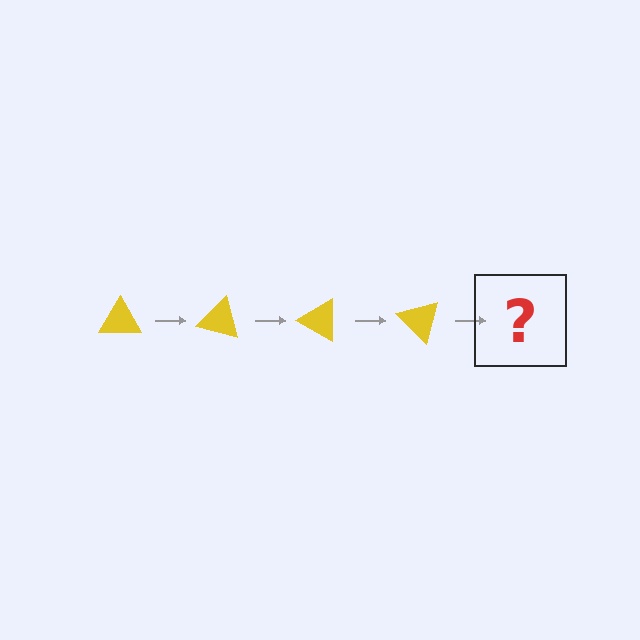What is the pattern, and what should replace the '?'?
The pattern is that the triangle rotates 15 degrees each step. The '?' should be a yellow triangle rotated 60 degrees.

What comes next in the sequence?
The next element should be a yellow triangle rotated 60 degrees.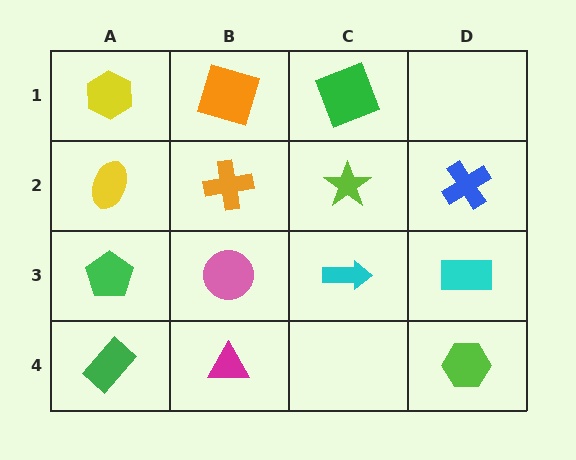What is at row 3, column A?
A green pentagon.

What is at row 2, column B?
An orange cross.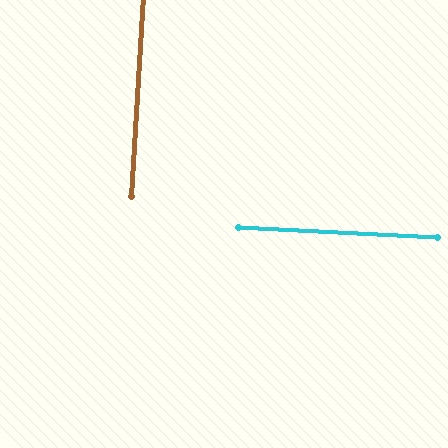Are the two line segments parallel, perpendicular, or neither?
Perpendicular — they meet at approximately 89°.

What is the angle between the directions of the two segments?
Approximately 89 degrees.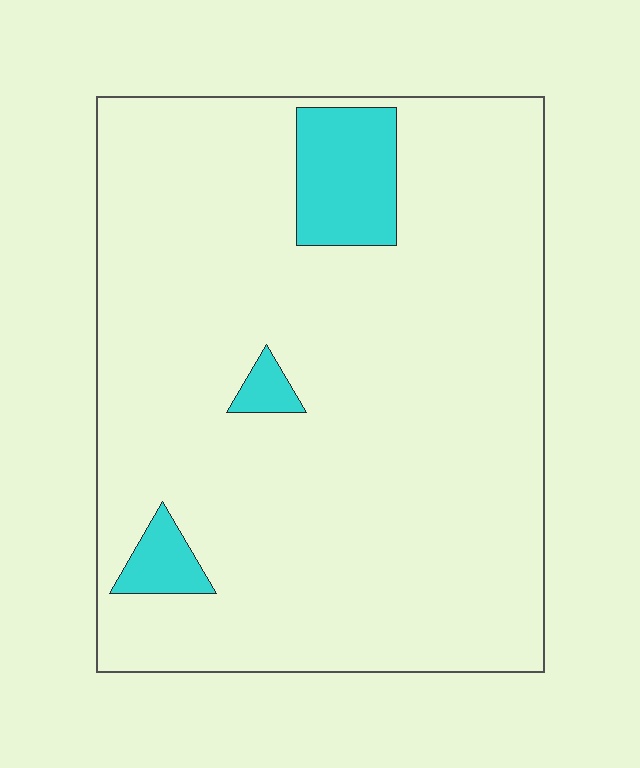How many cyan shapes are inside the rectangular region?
3.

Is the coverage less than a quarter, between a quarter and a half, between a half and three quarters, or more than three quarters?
Less than a quarter.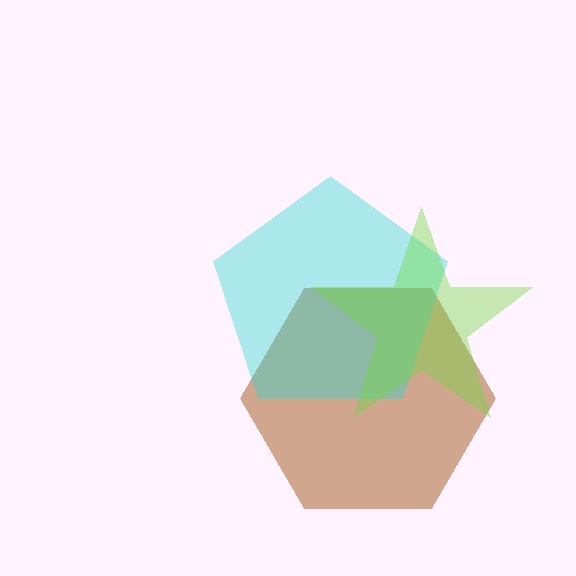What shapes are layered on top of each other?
The layered shapes are: a brown hexagon, a cyan pentagon, a lime star.